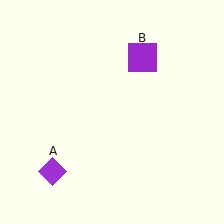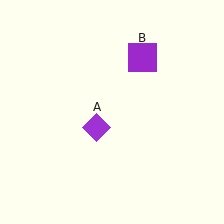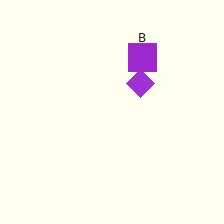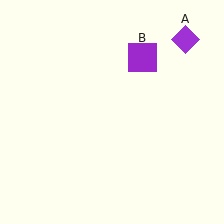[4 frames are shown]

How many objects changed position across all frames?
1 object changed position: purple diamond (object A).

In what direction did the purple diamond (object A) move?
The purple diamond (object A) moved up and to the right.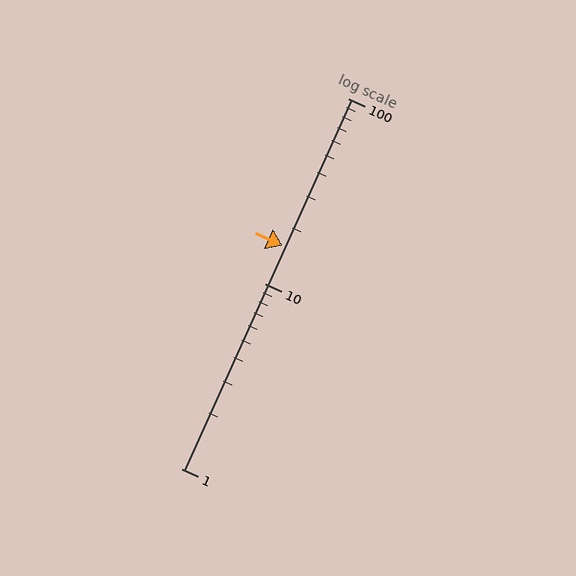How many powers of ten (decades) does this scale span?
The scale spans 2 decades, from 1 to 100.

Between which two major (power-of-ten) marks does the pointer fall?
The pointer is between 10 and 100.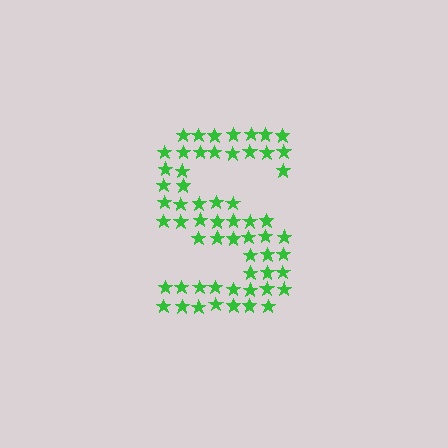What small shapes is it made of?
It is made of small stars.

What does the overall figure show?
The overall figure shows the letter S.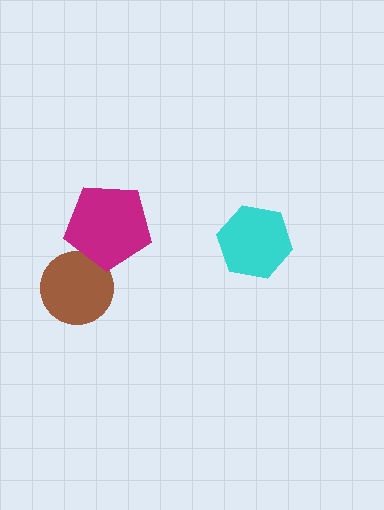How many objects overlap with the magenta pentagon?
1 object overlaps with the magenta pentagon.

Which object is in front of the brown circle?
The magenta pentagon is in front of the brown circle.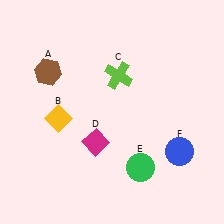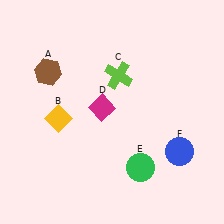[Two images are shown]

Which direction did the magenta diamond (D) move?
The magenta diamond (D) moved up.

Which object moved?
The magenta diamond (D) moved up.